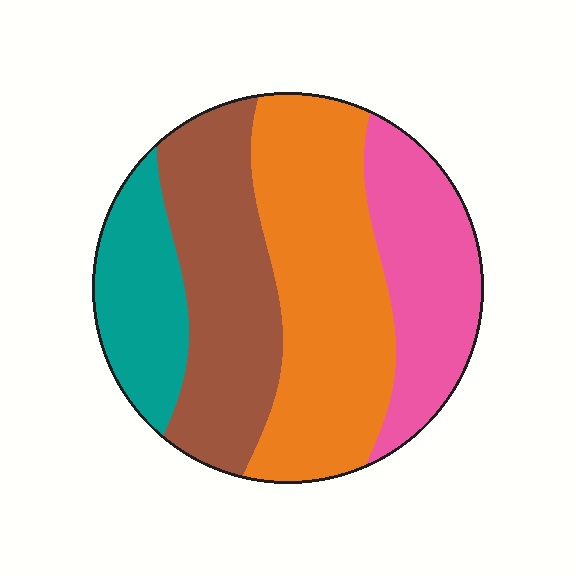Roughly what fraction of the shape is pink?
Pink covers 21% of the shape.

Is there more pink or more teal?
Pink.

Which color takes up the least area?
Teal, at roughly 15%.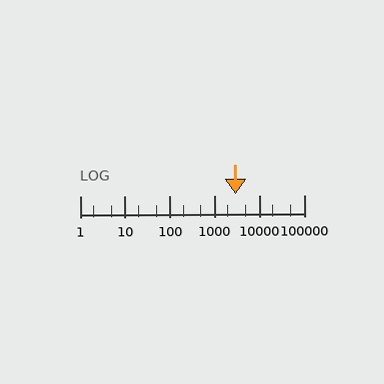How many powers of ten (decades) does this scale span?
The scale spans 5 decades, from 1 to 100000.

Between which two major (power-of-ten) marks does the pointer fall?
The pointer is between 1000 and 10000.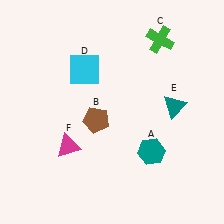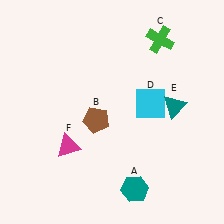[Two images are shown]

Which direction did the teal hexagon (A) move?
The teal hexagon (A) moved down.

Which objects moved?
The objects that moved are: the teal hexagon (A), the cyan square (D).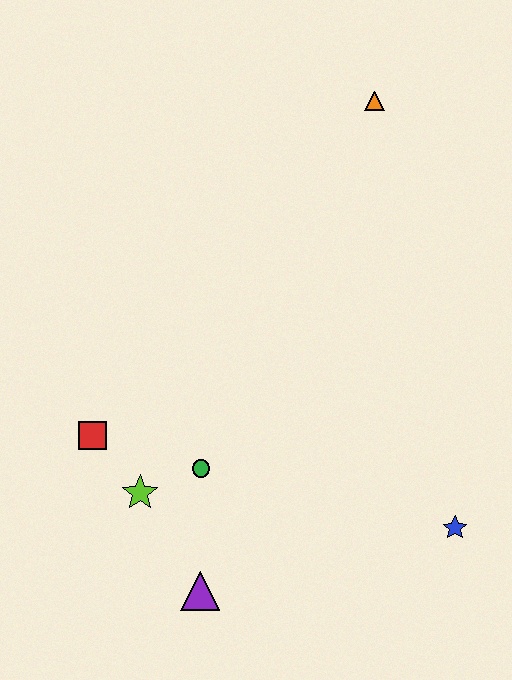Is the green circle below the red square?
Yes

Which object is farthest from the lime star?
The orange triangle is farthest from the lime star.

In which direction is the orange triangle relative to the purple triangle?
The orange triangle is above the purple triangle.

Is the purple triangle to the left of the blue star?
Yes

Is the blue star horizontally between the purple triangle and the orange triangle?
No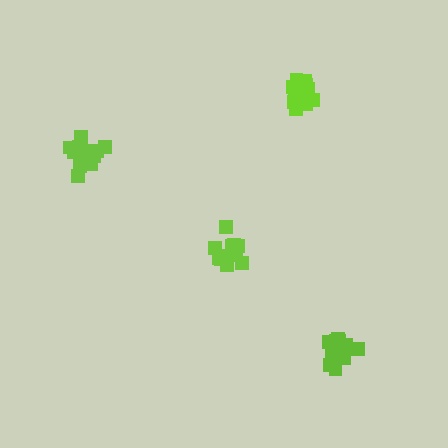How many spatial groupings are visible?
There are 4 spatial groupings.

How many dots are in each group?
Group 1: 16 dots, Group 2: 13 dots, Group 3: 14 dots, Group 4: 13 dots (56 total).